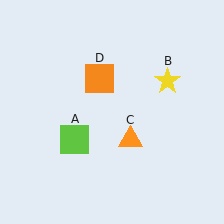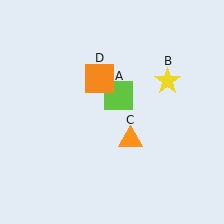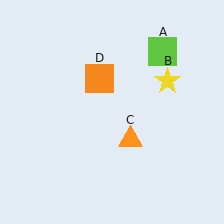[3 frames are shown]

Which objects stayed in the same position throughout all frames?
Yellow star (object B) and orange triangle (object C) and orange square (object D) remained stationary.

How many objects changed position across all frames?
1 object changed position: lime square (object A).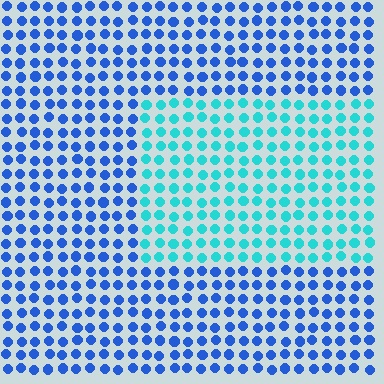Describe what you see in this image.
The image is filled with small blue elements in a uniform arrangement. A rectangle-shaped region is visible where the elements are tinted to a slightly different hue, forming a subtle color boundary.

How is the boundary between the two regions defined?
The boundary is defined purely by a slight shift in hue (about 43 degrees). Spacing, size, and orientation are identical on both sides.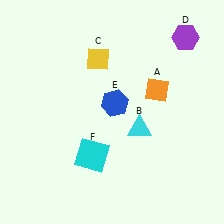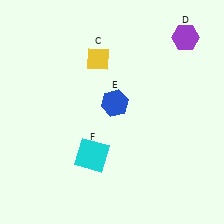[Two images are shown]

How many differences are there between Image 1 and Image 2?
There are 2 differences between the two images.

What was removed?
The cyan triangle (B), the orange diamond (A) were removed in Image 2.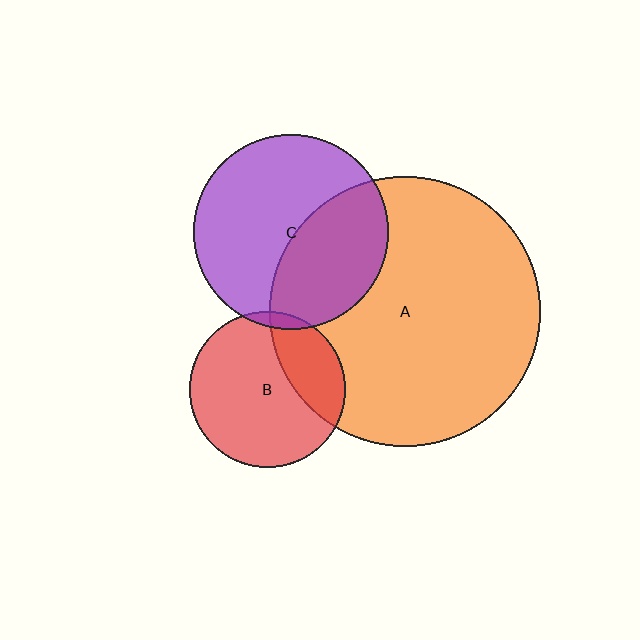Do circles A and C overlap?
Yes.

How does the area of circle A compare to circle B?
Approximately 3.0 times.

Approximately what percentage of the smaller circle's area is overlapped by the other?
Approximately 40%.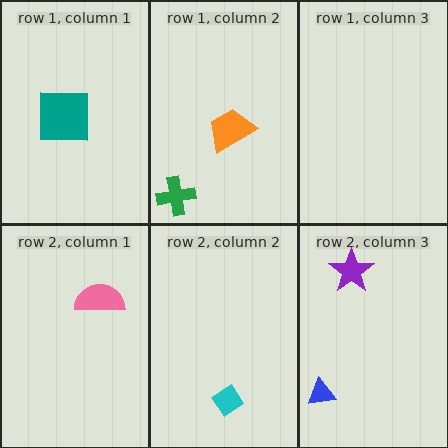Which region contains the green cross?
The row 1, column 2 region.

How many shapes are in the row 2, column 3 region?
2.